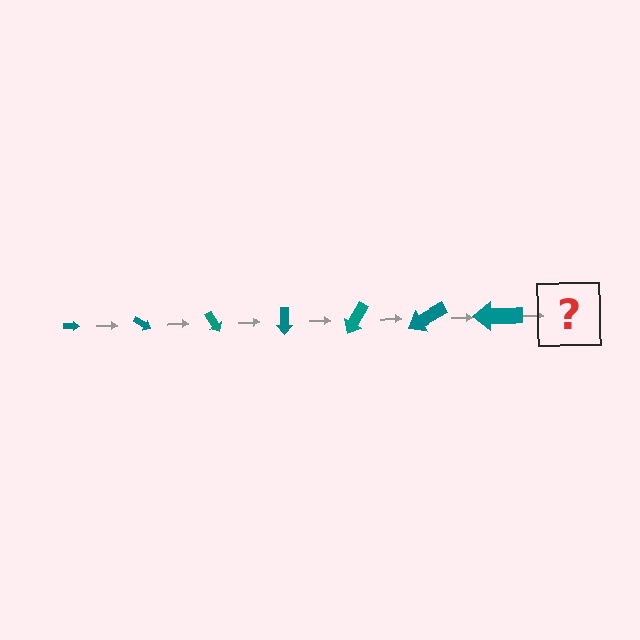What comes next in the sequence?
The next element should be an arrow, larger than the previous one and rotated 210 degrees from the start.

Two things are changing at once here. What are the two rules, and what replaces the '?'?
The two rules are that the arrow grows larger each step and it rotates 30 degrees each step. The '?' should be an arrow, larger than the previous one and rotated 210 degrees from the start.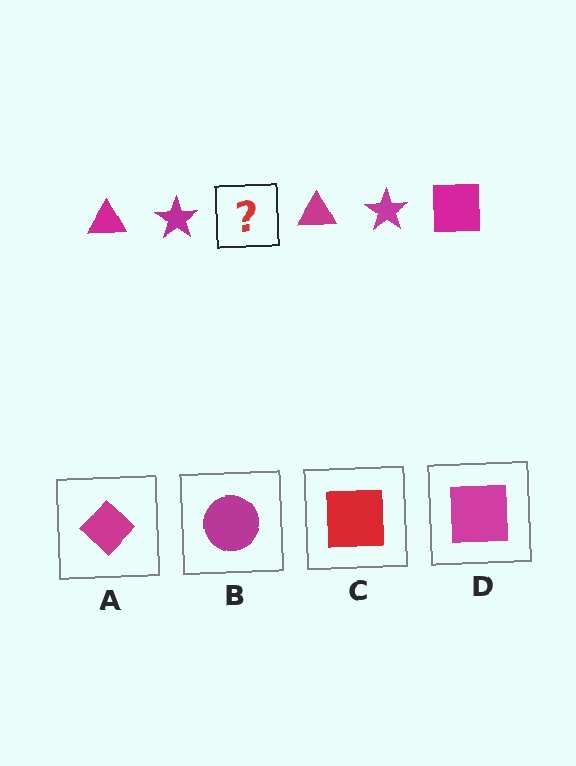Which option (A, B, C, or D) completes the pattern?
D.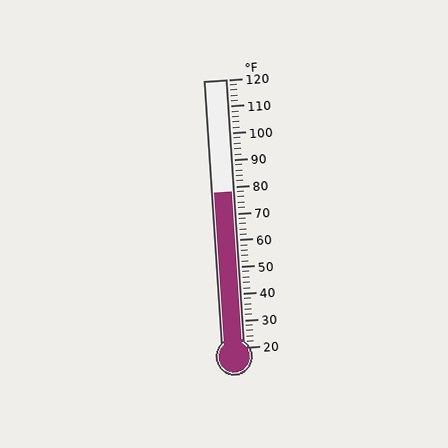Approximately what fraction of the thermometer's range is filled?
The thermometer is filled to approximately 60% of its range.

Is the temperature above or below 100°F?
The temperature is below 100°F.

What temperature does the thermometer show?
The thermometer shows approximately 78°F.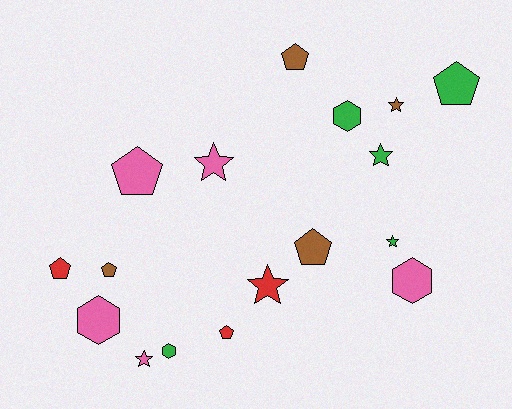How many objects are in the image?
There are 17 objects.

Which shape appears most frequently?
Pentagon, with 7 objects.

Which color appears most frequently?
Green, with 5 objects.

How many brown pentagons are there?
There are 3 brown pentagons.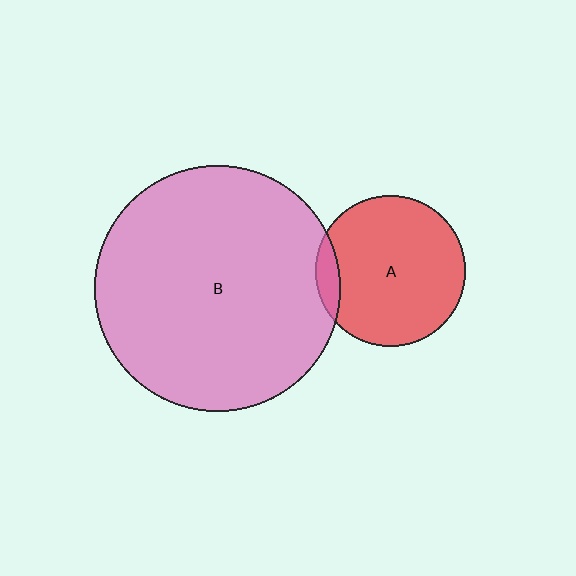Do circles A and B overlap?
Yes.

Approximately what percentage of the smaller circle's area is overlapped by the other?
Approximately 10%.